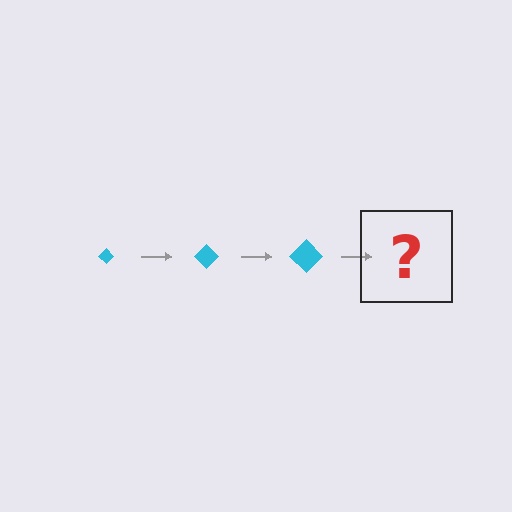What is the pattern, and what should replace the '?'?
The pattern is that the diamond gets progressively larger each step. The '?' should be a cyan diamond, larger than the previous one.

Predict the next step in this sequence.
The next step is a cyan diamond, larger than the previous one.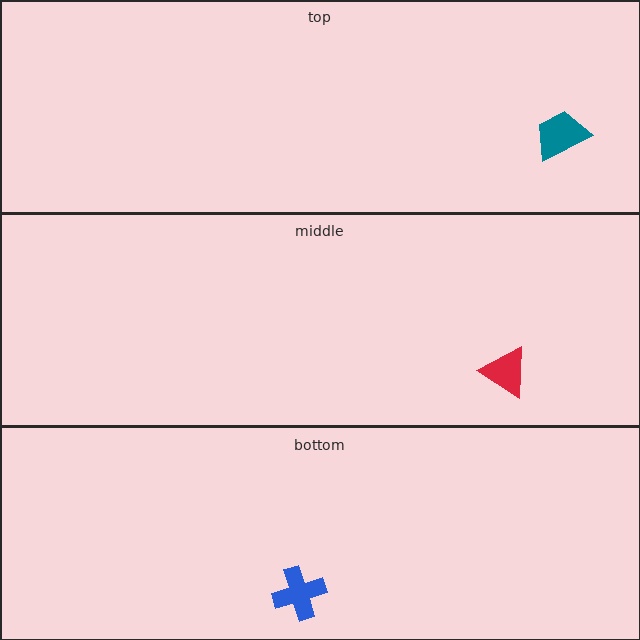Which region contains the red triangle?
The middle region.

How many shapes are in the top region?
1.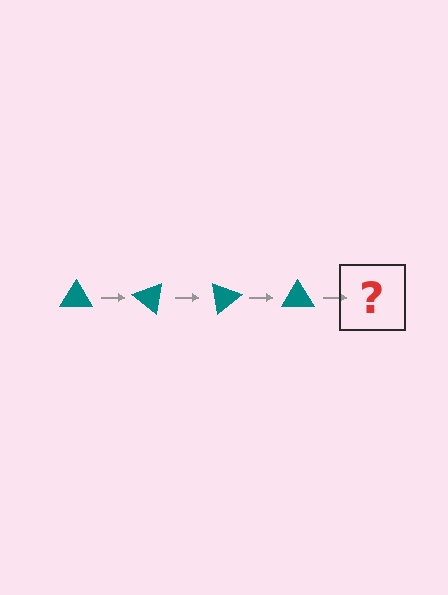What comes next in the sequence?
The next element should be a teal triangle rotated 160 degrees.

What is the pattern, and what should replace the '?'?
The pattern is that the triangle rotates 40 degrees each step. The '?' should be a teal triangle rotated 160 degrees.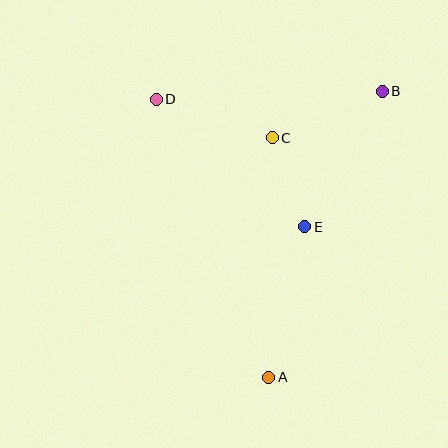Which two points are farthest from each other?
Points A and B are farthest from each other.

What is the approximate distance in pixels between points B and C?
The distance between B and C is approximately 119 pixels.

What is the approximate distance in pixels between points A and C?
The distance between A and C is approximately 239 pixels.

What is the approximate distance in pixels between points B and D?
The distance between B and D is approximately 226 pixels.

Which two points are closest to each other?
Points C and E are closest to each other.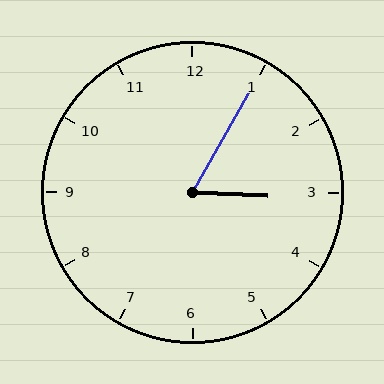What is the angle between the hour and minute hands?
Approximately 62 degrees.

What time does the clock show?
3:05.